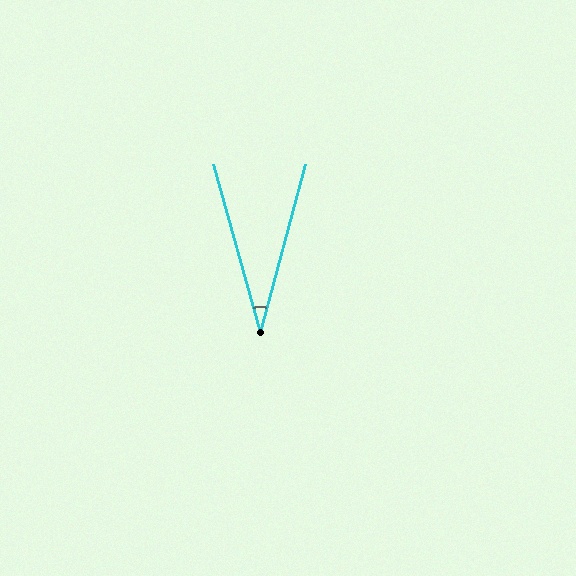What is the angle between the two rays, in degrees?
Approximately 30 degrees.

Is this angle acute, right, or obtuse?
It is acute.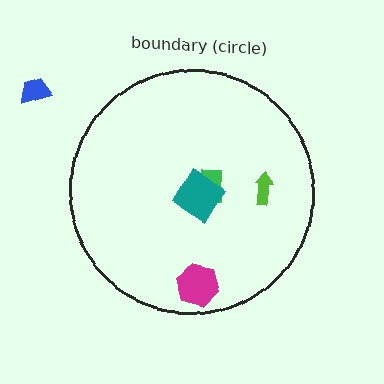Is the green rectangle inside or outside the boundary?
Inside.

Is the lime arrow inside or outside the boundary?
Inside.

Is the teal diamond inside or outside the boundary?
Inside.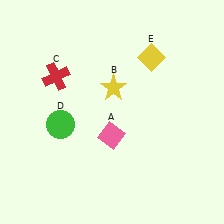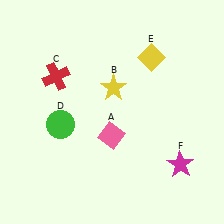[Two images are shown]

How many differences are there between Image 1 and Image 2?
There is 1 difference between the two images.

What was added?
A magenta star (F) was added in Image 2.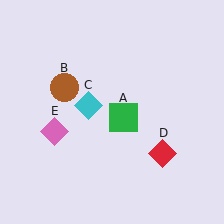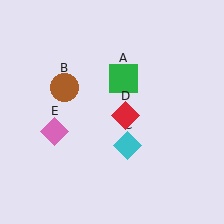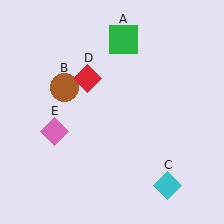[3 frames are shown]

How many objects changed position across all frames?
3 objects changed position: green square (object A), cyan diamond (object C), red diamond (object D).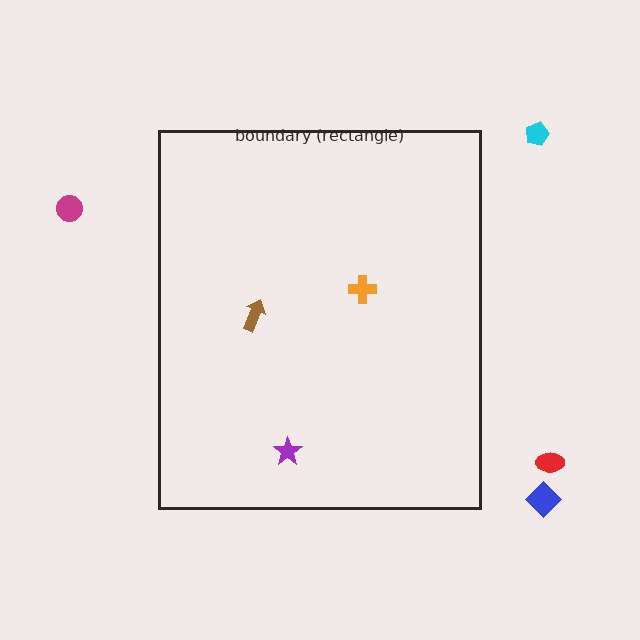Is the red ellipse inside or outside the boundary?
Outside.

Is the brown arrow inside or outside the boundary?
Inside.